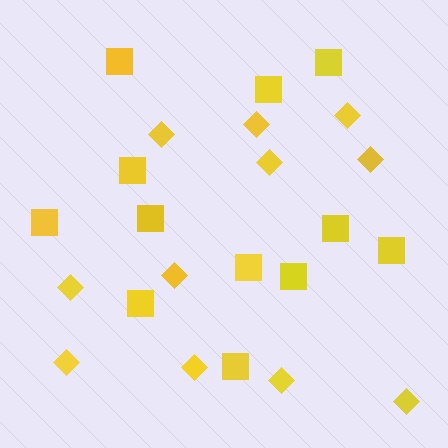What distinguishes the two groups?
There are 2 groups: one group of squares (12) and one group of diamonds (11).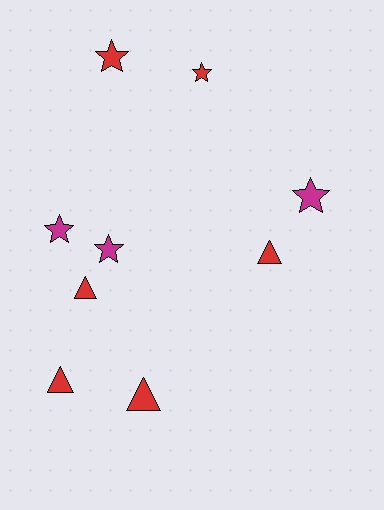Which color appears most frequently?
Red, with 6 objects.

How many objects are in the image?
There are 9 objects.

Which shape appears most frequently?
Star, with 5 objects.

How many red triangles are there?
There are 4 red triangles.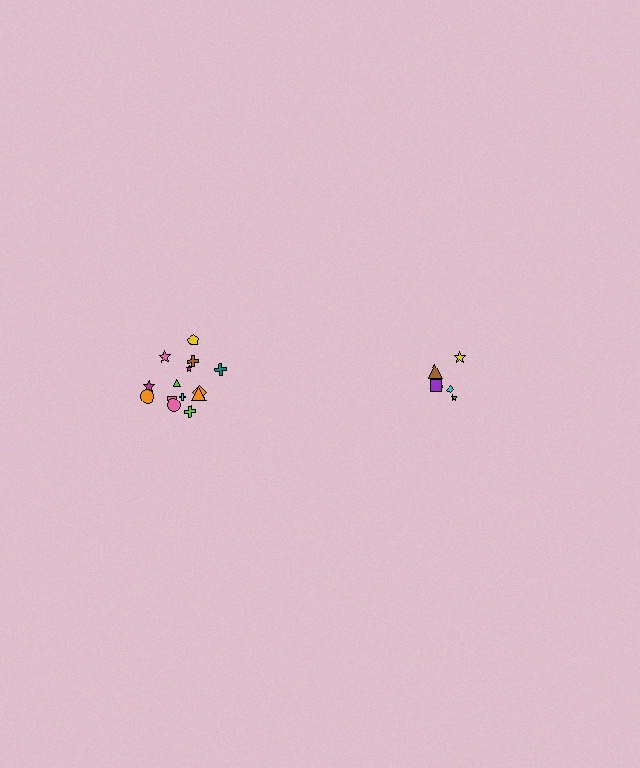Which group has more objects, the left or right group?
The left group.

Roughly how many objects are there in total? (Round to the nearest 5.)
Roughly 20 objects in total.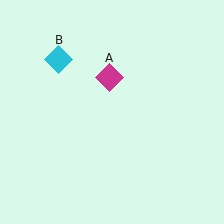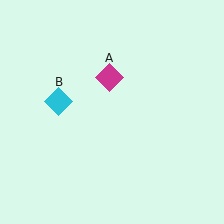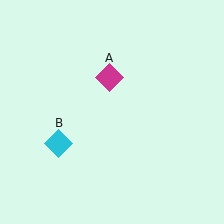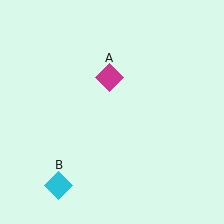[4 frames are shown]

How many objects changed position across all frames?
1 object changed position: cyan diamond (object B).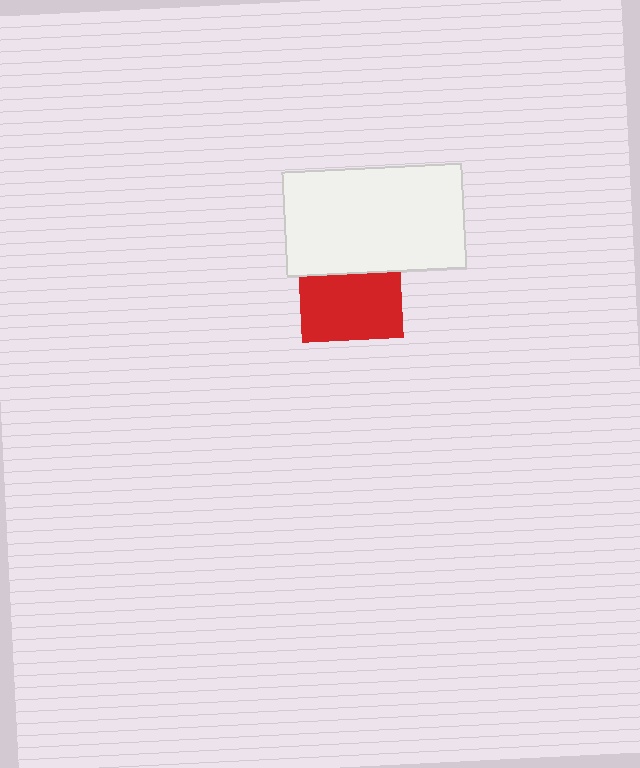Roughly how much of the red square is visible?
About half of it is visible (roughly 65%).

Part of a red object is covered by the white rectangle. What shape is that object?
It is a square.